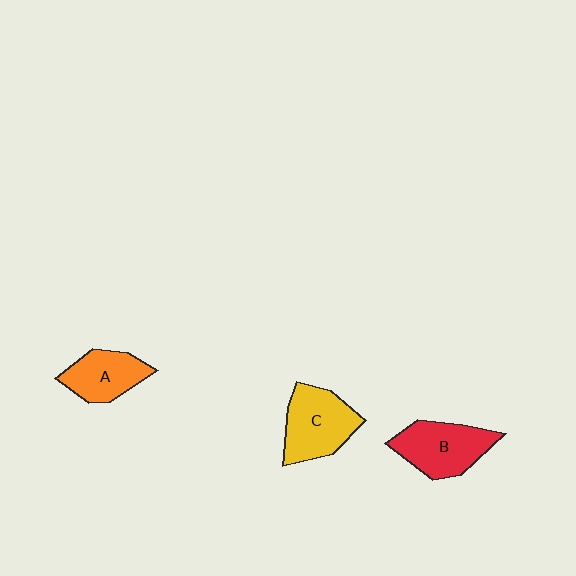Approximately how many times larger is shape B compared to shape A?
Approximately 1.3 times.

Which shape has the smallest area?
Shape A (orange).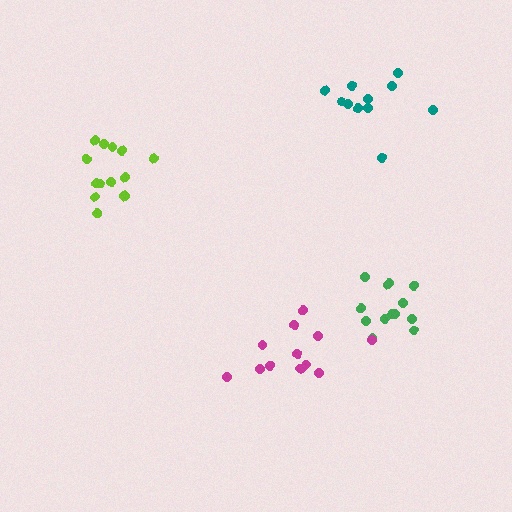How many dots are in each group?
Group 1: 13 dots, Group 2: 11 dots, Group 3: 14 dots, Group 4: 13 dots (51 total).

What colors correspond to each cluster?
The clusters are colored: green, teal, lime, magenta.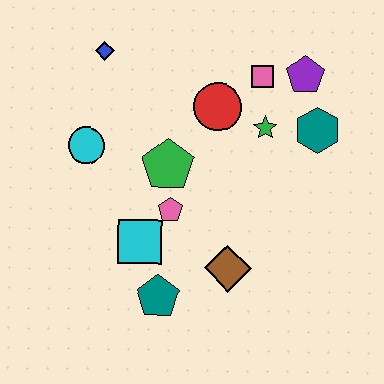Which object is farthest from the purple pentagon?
The teal pentagon is farthest from the purple pentagon.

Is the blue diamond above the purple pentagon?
Yes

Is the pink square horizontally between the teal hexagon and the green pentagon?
Yes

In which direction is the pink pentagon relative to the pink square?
The pink pentagon is below the pink square.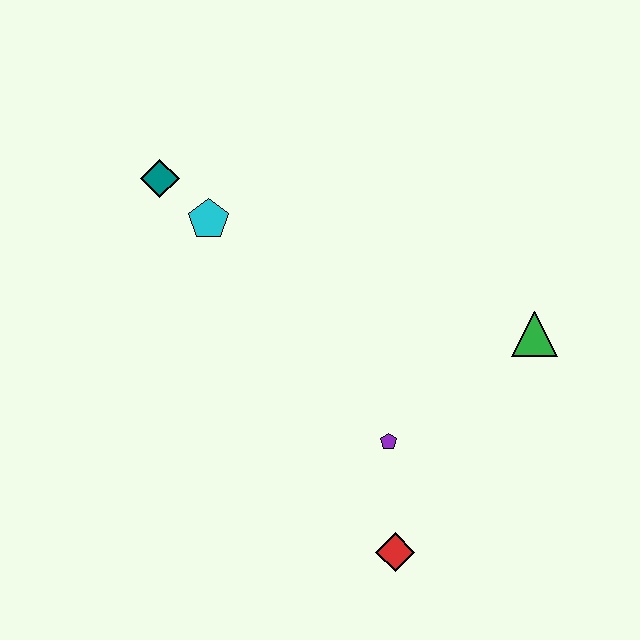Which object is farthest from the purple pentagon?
The teal diamond is farthest from the purple pentagon.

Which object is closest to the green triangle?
The purple pentagon is closest to the green triangle.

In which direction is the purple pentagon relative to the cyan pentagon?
The purple pentagon is below the cyan pentagon.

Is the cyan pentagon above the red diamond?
Yes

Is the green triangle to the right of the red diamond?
Yes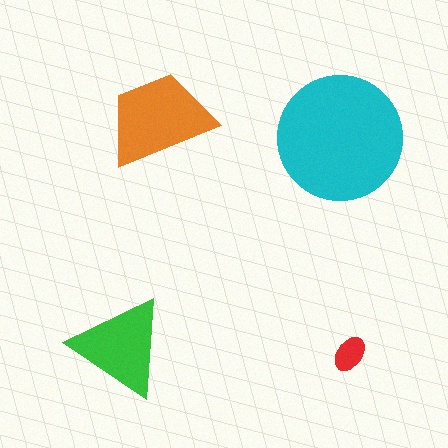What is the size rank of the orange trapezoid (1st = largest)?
2nd.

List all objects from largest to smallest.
The cyan circle, the orange trapezoid, the green triangle, the red ellipse.